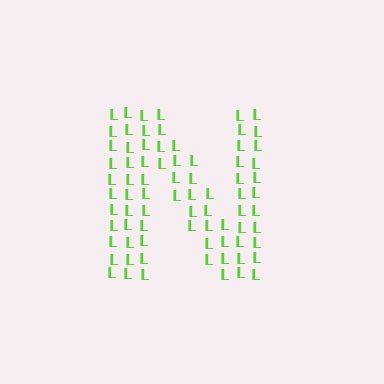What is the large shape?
The large shape is the letter N.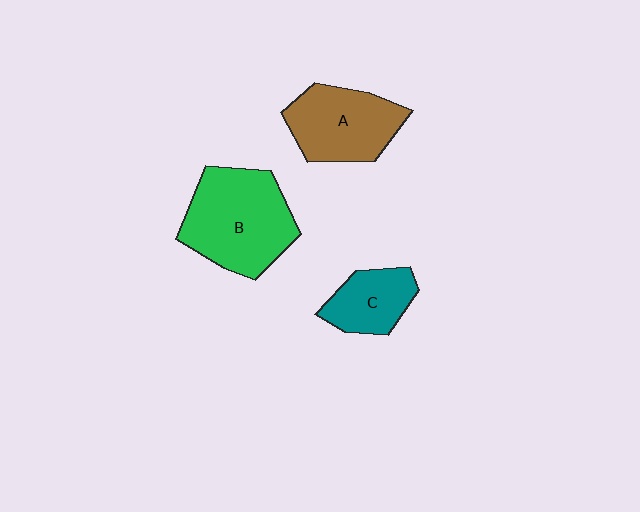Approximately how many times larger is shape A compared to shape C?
Approximately 1.5 times.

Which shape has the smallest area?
Shape C (teal).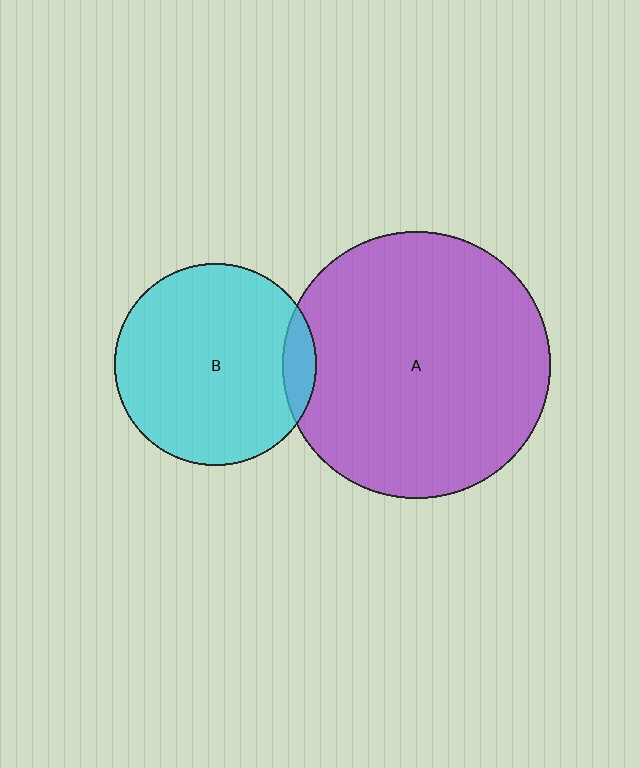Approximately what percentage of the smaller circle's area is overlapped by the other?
Approximately 10%.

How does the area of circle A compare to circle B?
Approximately 1.7 times.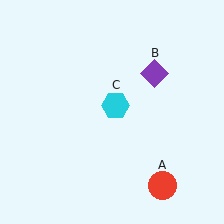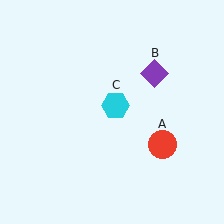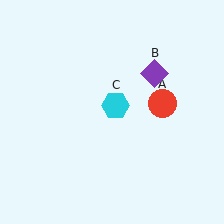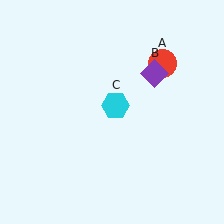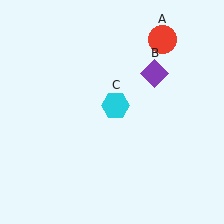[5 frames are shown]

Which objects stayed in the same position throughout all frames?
Purple diamond (object B) and cyan hexagon (object C) remained stationary.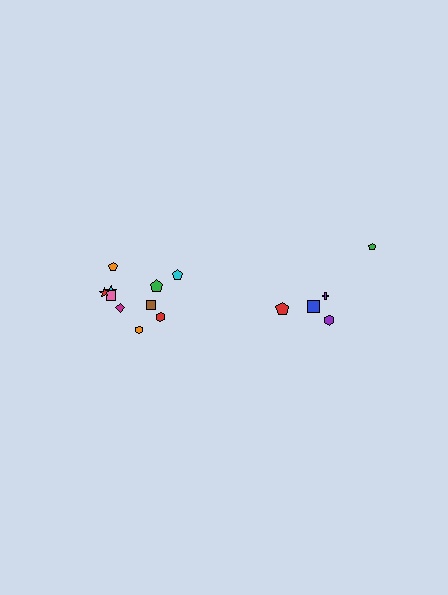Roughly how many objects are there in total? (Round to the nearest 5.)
Roughly 15 objects in total.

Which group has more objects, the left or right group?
The left group.